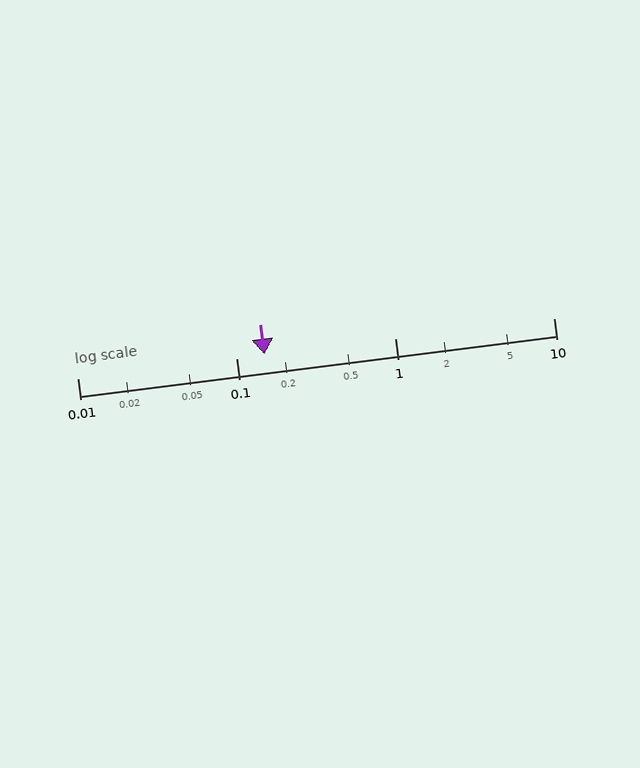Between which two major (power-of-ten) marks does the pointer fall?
The pointer is between 0.1 and 1.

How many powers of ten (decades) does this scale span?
The scale spans 3 decades, from 0.01 to 10.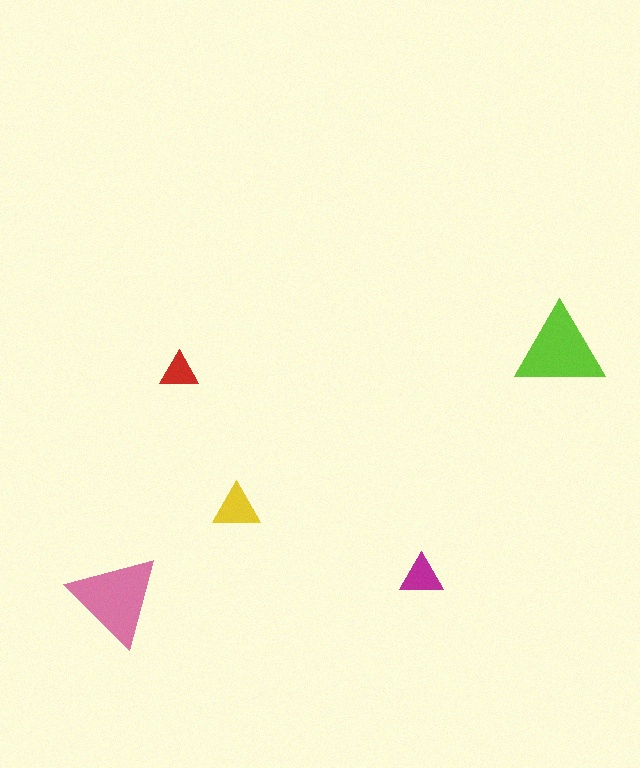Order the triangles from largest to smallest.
the pink one, the lime one, the yellow one, the magenta one, the red one.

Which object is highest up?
The lime triangle is topmost.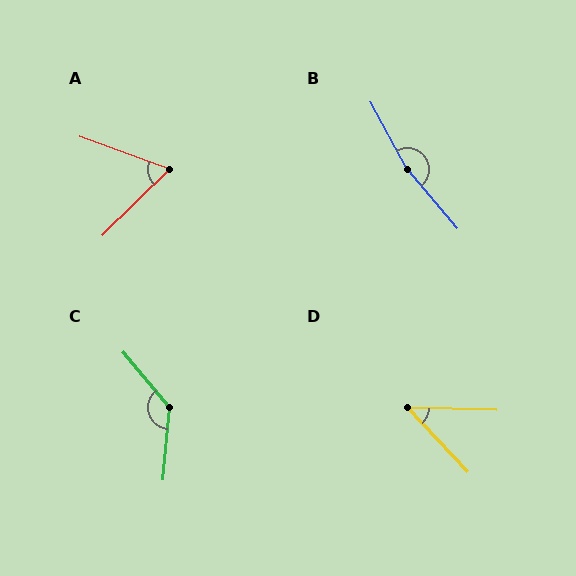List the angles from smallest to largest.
D (45°), A (64°), C (135°), B (168°).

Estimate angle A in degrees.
Approximately 64 degrees.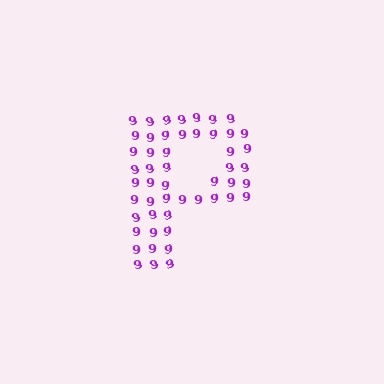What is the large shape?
The large shape is the letter P.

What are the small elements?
The small elements are digit 9's.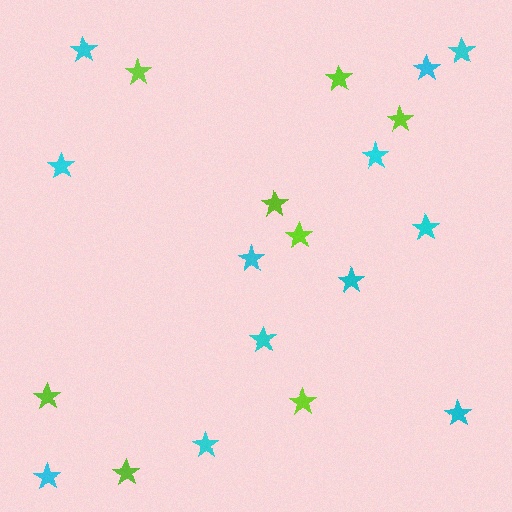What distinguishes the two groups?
There are 2 groups: one group of cyan stars (12) and one group of lime stars (8).